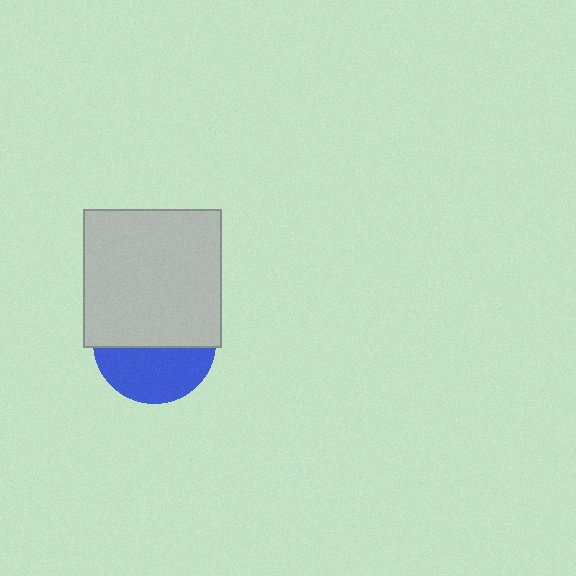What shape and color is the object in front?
The object in front is a light gray square.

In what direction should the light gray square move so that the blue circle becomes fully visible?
The light gray square should move up. That is the shortest direction to clear the overlap and leave the blue circle fully visible.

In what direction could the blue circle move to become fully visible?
The blue circle could move down. That would shift it out from behind the light gray square entirely.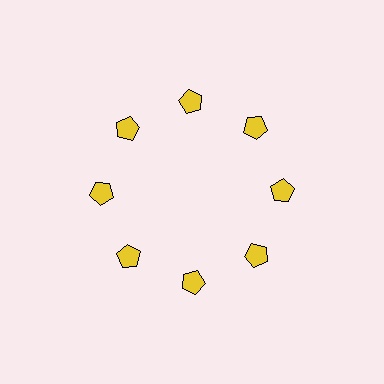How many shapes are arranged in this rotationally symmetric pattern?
There are 8 shapes, arranged in 8 groups of 1.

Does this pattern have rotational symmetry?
Yes, this pattern has 8-fold rotational symmetry. It looks the same after rotating 45 degrees around the center.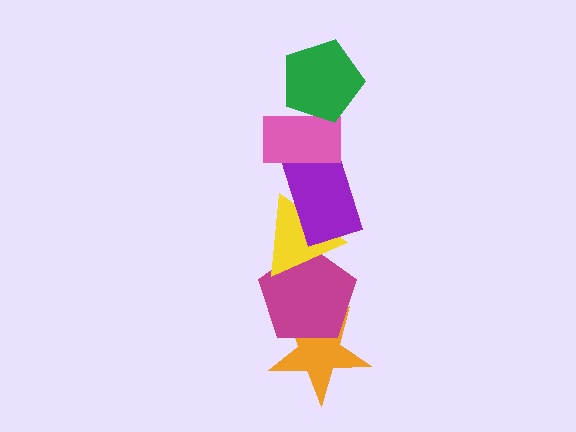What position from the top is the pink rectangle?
The pink rectangle is 2nd from the top.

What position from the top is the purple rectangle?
The purple rectangle is 3rd from the top.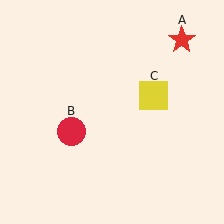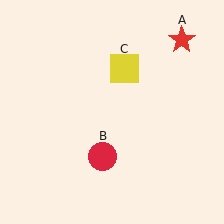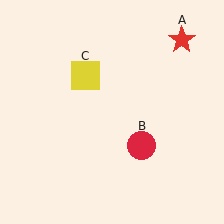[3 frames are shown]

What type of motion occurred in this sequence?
The red circle (object B), yellow square (object C) rotated counterclockwise around the center of the scene.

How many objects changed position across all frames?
2 objects changed position: red circle (object B), yellow square (object C).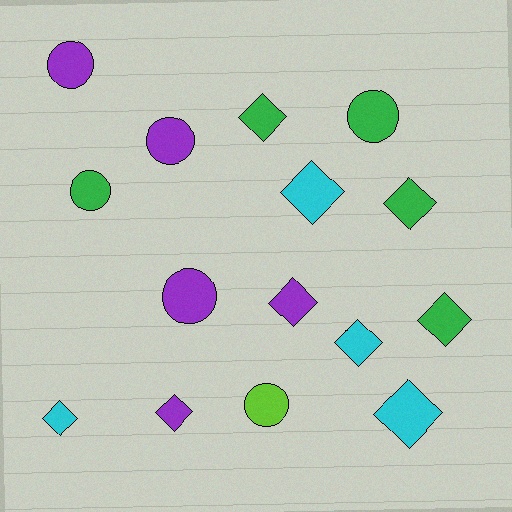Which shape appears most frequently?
Diamond, with 9 objects.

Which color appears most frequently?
Purple, with 5 objects.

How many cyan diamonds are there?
There are 4 cyan diamonds.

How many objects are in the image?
There are 15 objects.